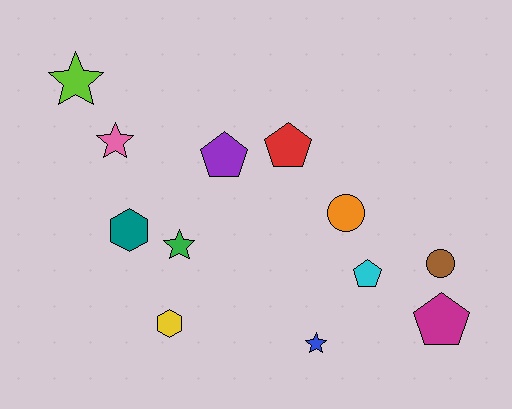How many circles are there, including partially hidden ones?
There are 2 circles.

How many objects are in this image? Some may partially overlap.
There are 12 objects.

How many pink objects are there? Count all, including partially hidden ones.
There is 1 pink object.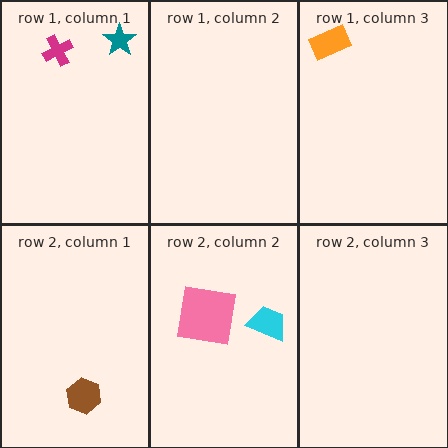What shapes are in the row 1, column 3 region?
The orange rectangle.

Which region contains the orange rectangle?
The row 1, column 3 region.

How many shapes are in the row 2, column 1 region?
1.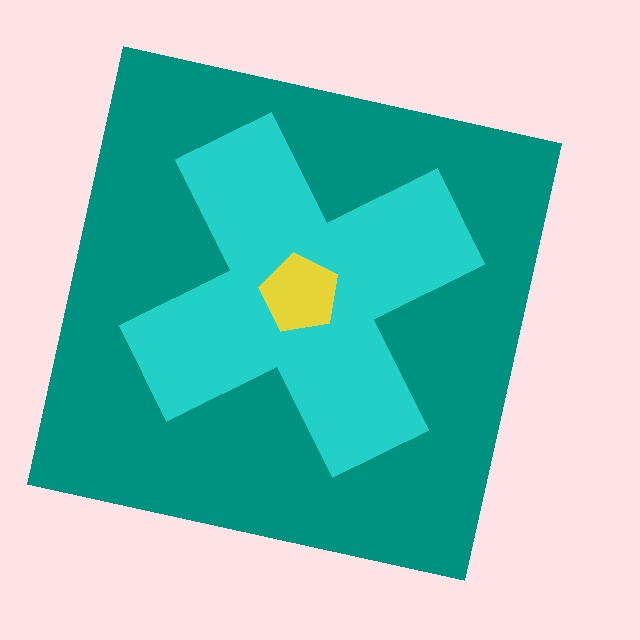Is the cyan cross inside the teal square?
Yes.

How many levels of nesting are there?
3.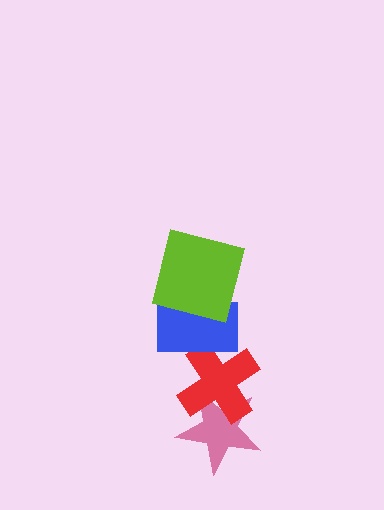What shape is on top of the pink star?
The red cross is on top of the pink star.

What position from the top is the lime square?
The lime square is 1st from the top.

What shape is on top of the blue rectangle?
The lime square is on top of the blue rectangle.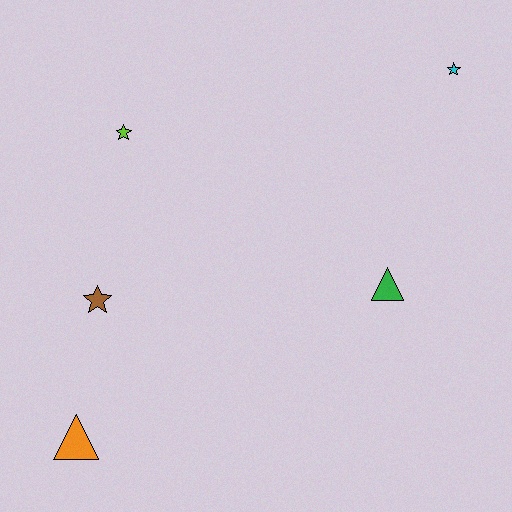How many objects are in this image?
There are 5 objects.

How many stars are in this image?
There are 3 stars.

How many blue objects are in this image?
There are no blue objects.